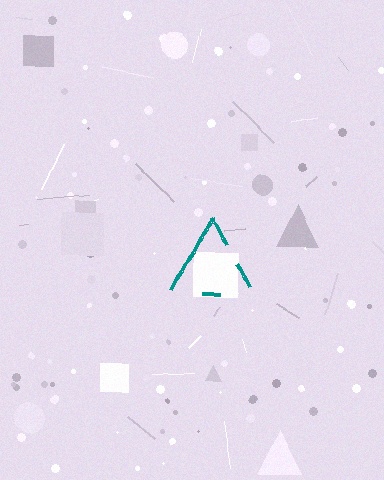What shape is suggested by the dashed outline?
The dashed outline suggests a triangle.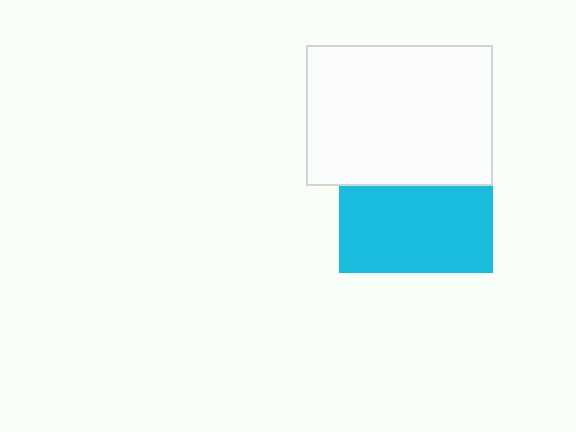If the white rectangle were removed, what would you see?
You would see the complete cyan square.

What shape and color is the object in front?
The object in front is a white rectangle.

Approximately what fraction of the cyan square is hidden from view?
Roughly 43% of the cyan square is hidden behind the white rectangle.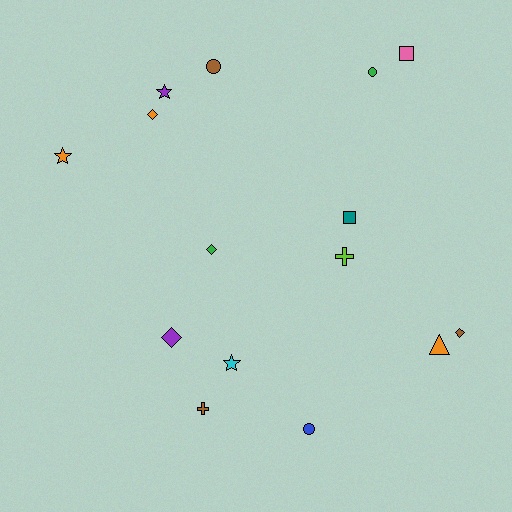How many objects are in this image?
There are 15 objects.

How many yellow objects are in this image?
There are no yellow objects.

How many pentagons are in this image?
There are no pentagons.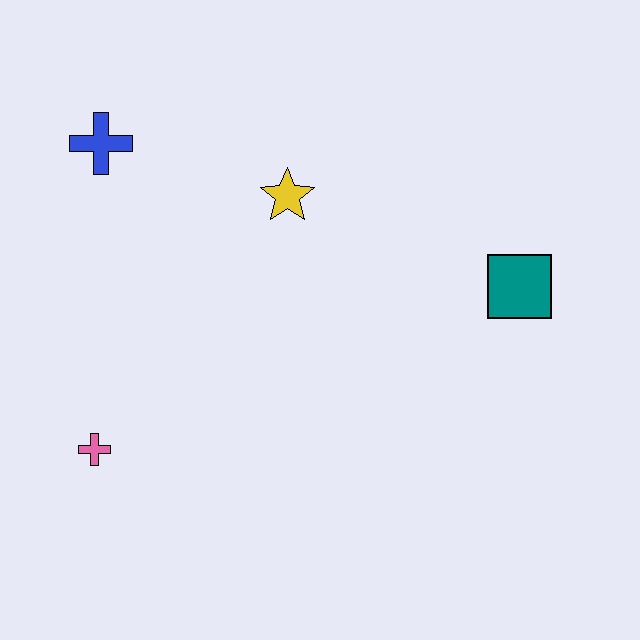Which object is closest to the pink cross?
The blue cross is closest to the pink cross.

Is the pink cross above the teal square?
No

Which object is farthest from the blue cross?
The teal square is farthest from the blue cross.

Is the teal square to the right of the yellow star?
Yes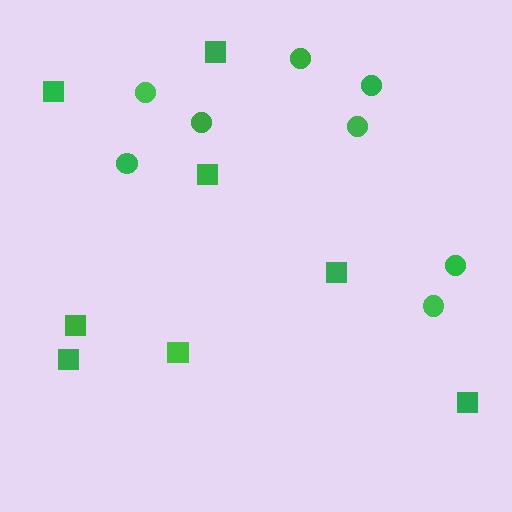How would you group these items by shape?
There are 2 groups: one group of squares (8) and one group of circles (8).